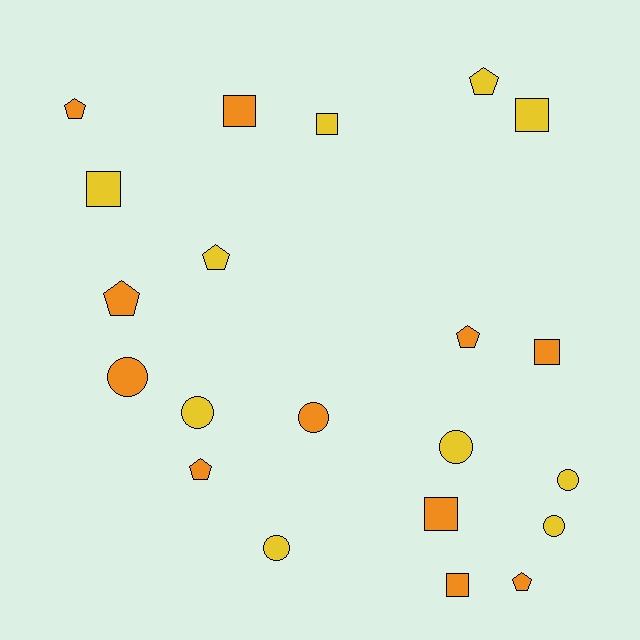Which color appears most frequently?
Orange, with 11 objects.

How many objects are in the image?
There are 21 objects.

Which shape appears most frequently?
Pentagon, with 7 objects.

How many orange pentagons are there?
There are 5 orange pentagons.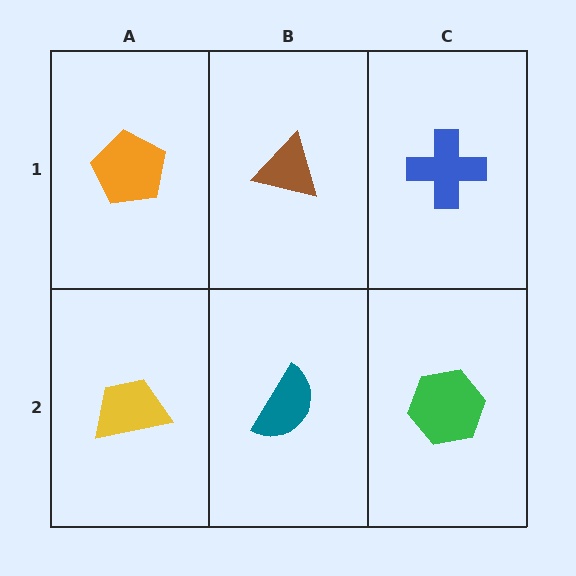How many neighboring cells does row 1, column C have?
2.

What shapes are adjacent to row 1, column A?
A yellow trapezoid (row 2, column A), a brown triangle (row 1, column B).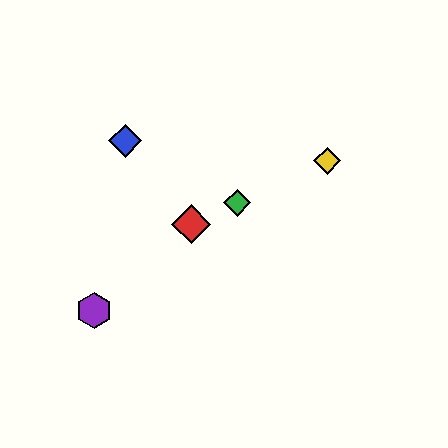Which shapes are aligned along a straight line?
The red diamond, the green diamond, the yellow diamond are aligned along a straight line.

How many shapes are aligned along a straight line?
3 shapes (the red diamond, the green diamond, the yellow diamond) are aligned along a straight line.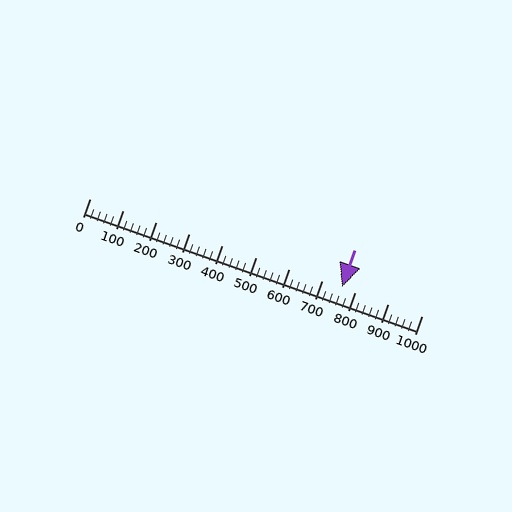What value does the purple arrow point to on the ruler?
The purple arrow points to approximately 760.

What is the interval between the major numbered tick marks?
The major tick marks are spaced 100 units apart.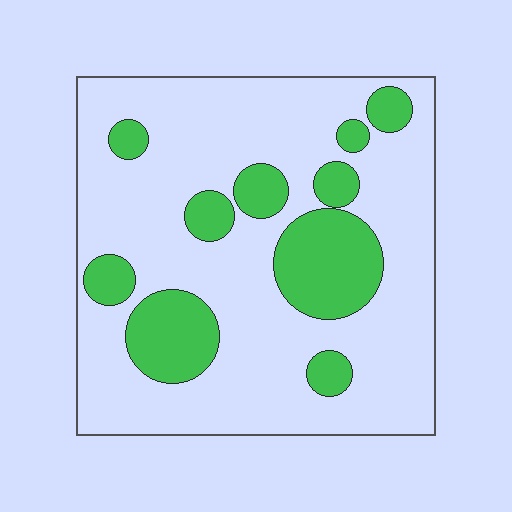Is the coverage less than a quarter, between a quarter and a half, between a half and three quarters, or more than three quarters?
Less than a quarter.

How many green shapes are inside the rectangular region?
10.